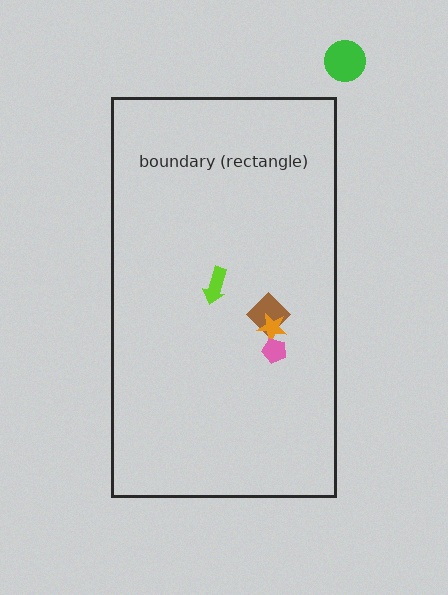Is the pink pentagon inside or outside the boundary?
Inside.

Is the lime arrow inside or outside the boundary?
Inside.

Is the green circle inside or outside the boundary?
Outside.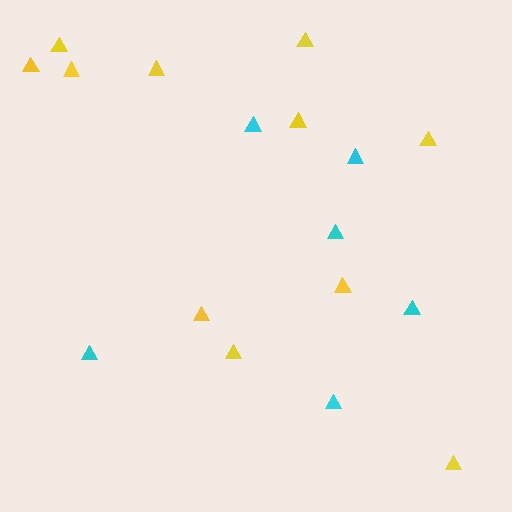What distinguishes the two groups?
There are 2 groups: one group of cyan triangles (6) and one group of yellow triangles (11).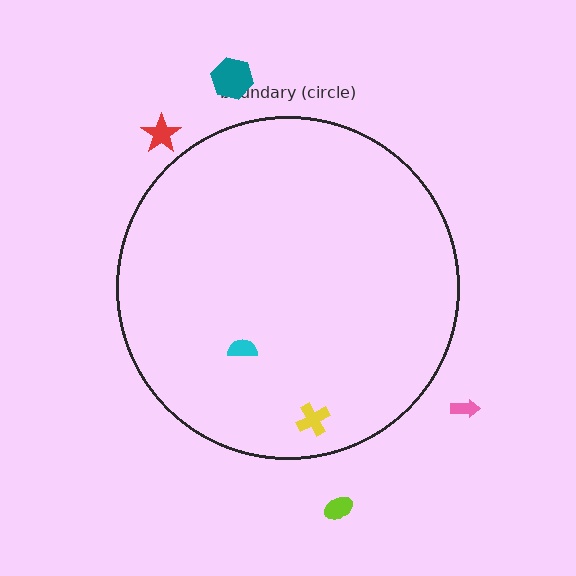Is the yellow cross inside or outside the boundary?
Inside.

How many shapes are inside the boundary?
2 inside, 4 outside.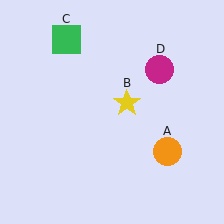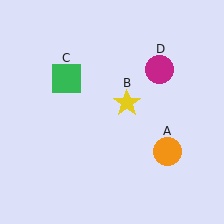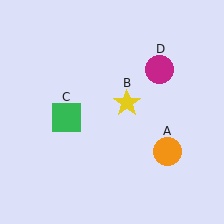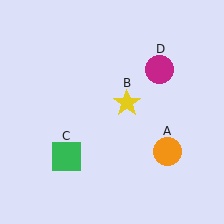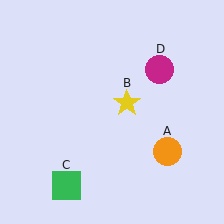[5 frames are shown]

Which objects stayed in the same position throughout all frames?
Orange circle (object A) and yellow star (object B) and magenta circle (object D) remained stationary.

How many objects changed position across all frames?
1 object changed position: green square (object C).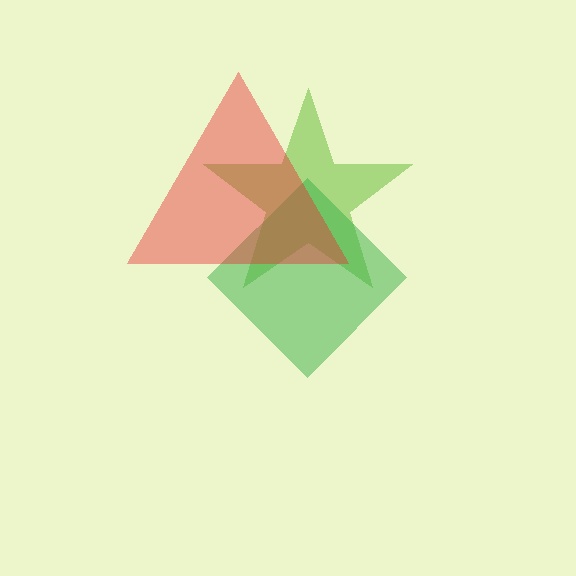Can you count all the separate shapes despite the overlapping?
Yes, there are 3 separate shapes.